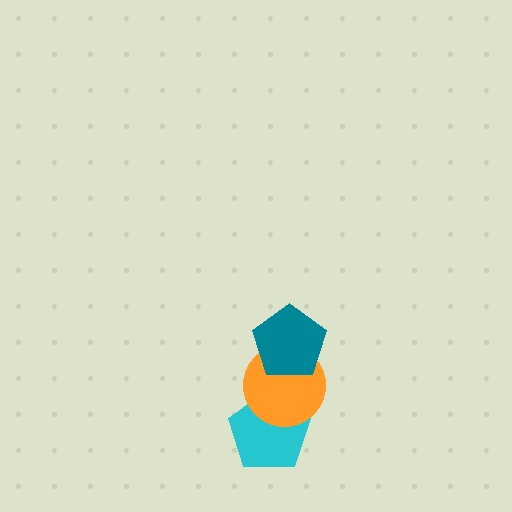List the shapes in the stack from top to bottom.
From top to bottom: the teal pentagon, the orange circle, the cyan pentagon.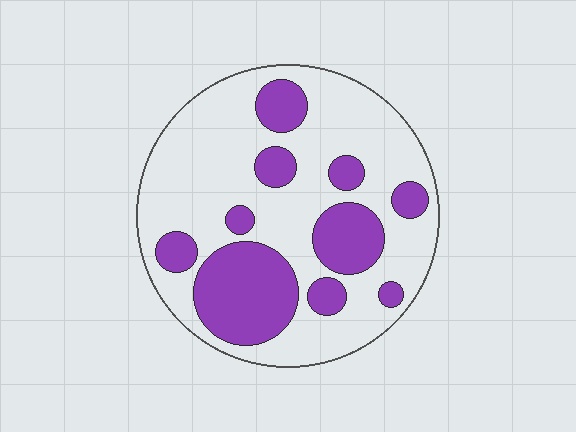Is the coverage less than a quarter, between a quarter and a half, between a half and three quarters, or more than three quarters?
Between a quarter and a half.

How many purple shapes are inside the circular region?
10.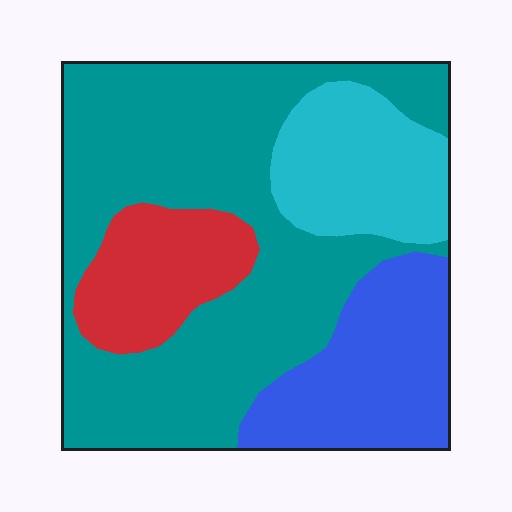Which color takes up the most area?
Teal, at roughly 55%.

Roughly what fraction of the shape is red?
Red covers 13% of the shape.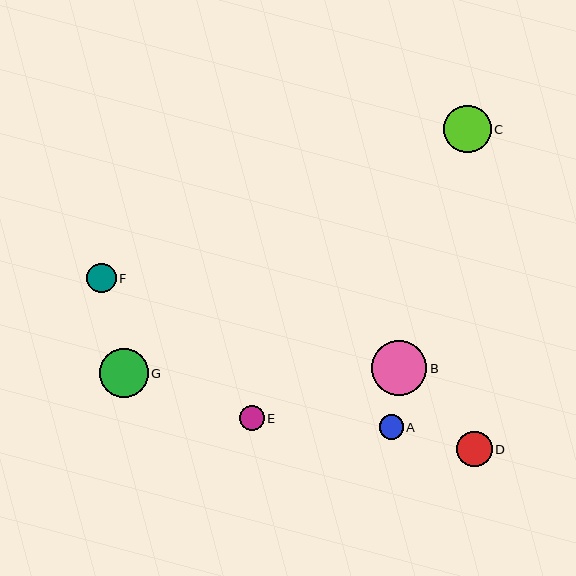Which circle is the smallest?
Circle A is the smallest with a size of approximately 24 pixels.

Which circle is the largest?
Circle B is the largest with a size of approximately 55 pixels.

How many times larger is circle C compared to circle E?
Circle C is approximately 1.9 times the size of circle E.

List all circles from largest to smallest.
From largest to smallest: B, G, C, D, F, E, A.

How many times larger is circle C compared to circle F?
Circle C is approximately 1.6 times the size of circle F.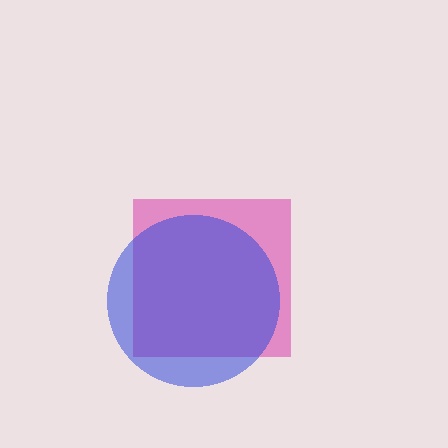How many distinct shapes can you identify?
There are 2 distinct shapes: a magenta square, a blue circle.